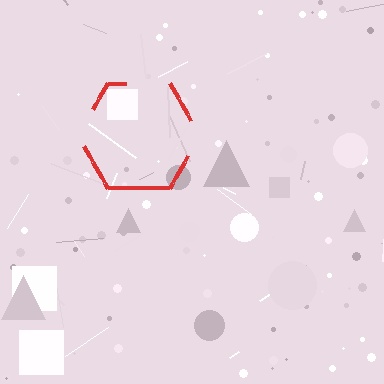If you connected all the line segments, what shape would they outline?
They would outline a hexagon.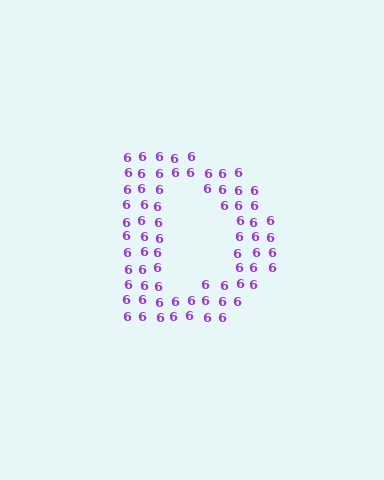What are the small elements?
The small elements are digit 6's.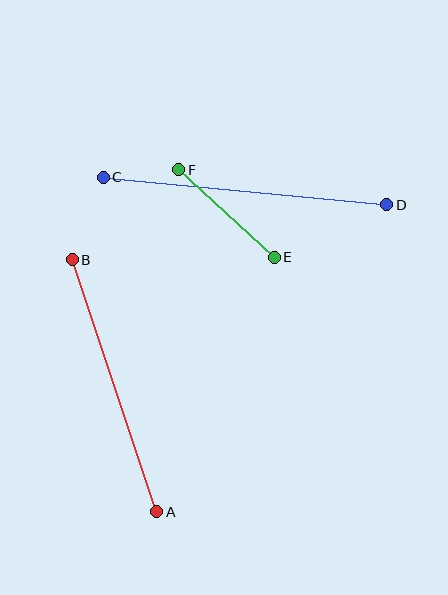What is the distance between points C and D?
The distance is approximately 284 pixels.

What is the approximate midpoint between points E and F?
The midpoint is at approximately (226, 214) pixels.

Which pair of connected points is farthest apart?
Points C and D are farthest apart.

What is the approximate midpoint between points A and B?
The midpoint is at approximately (115, 386) pixels.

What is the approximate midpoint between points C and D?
The midpoint is at approximately (245, 191) pixels.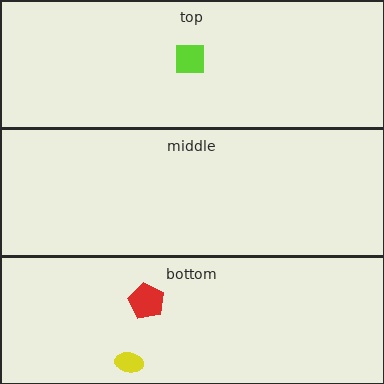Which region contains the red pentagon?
The bottom region.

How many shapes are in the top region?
1.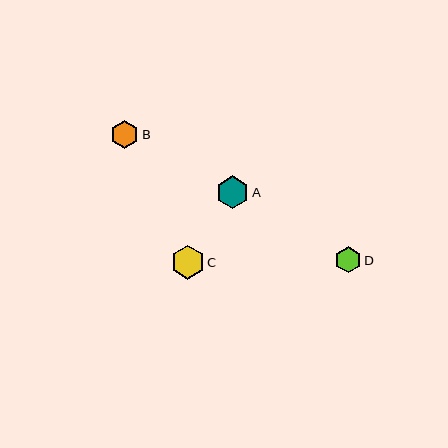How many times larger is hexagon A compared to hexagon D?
Hexagon A is approximately 1.2 times the size of hexagon D.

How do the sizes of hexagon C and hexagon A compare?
Hexagon C and hexagon A are approximately the same size.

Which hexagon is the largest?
Hexagon C is the largest with a size of approximately 33 pixels.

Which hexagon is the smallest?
Hexagon D is the smallest with a size of approximately 26 pixels.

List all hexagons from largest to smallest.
From largest to smallest: C, A, B, D.